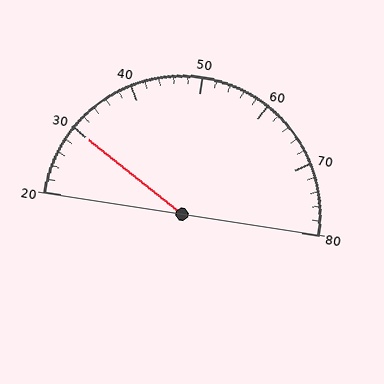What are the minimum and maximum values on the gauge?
The gauge ranges from 20 to 80.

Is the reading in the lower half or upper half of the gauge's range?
The reading is in the lower half of the range (20 to 80).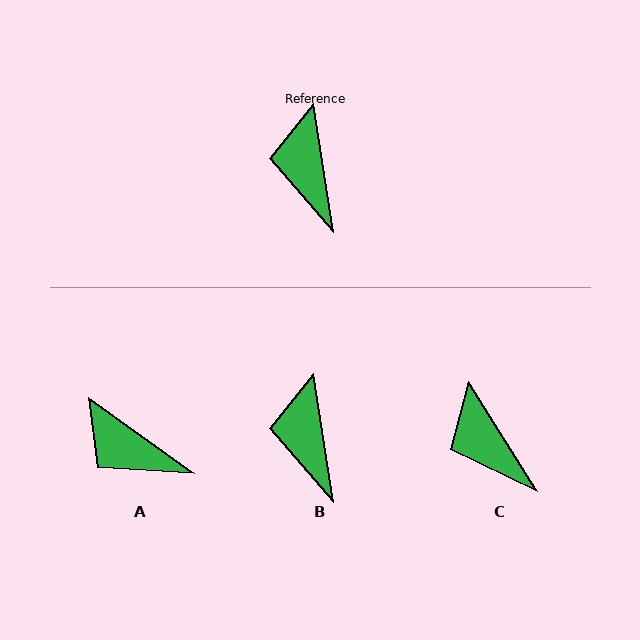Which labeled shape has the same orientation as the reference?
B.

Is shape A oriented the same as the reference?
No, it is off by about 46 degrees.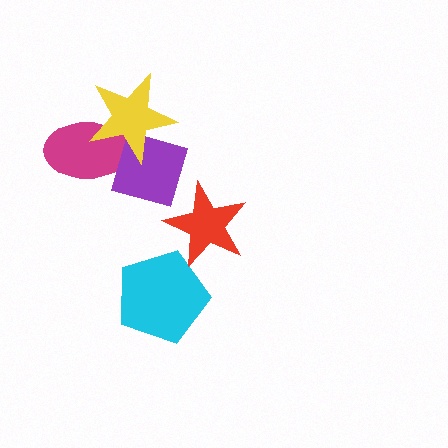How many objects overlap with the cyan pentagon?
1 object overlaps with the cyan pentagon.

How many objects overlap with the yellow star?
2 objects overlap with the yellow star.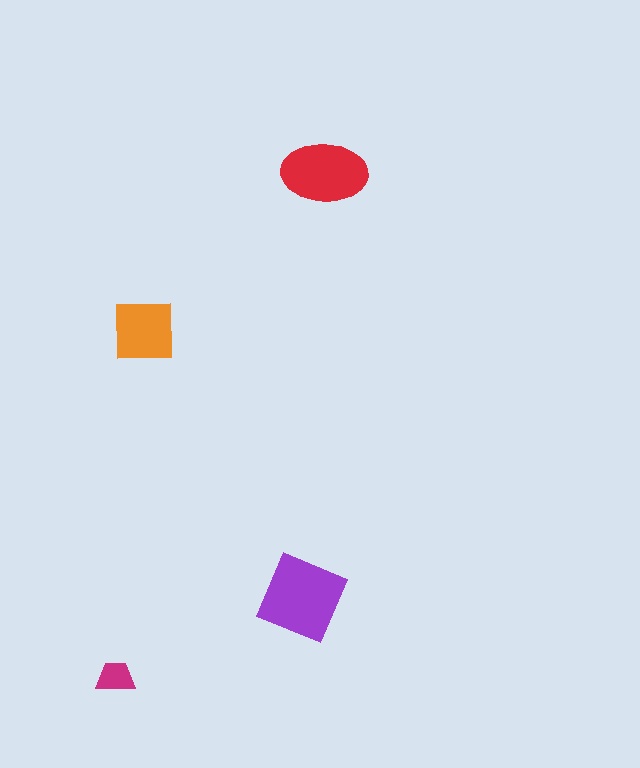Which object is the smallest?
The magenta trapezoid.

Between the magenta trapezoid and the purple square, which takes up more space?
The purple square.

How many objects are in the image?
There are 4 objects in the image.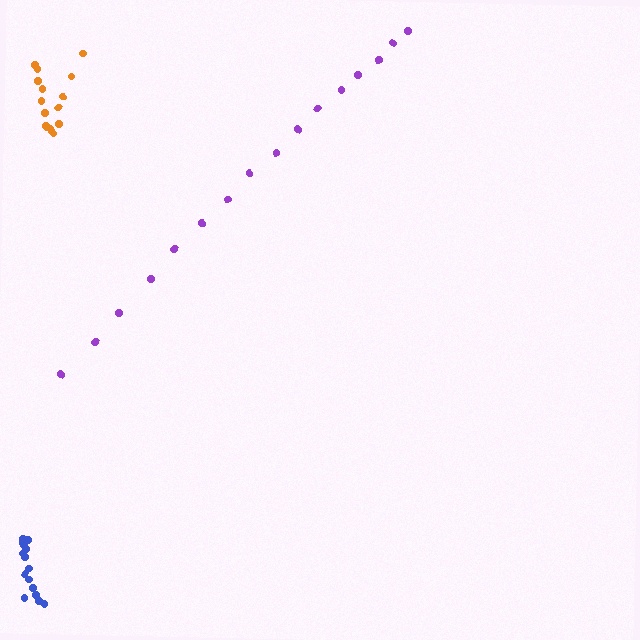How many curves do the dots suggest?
There are 3 distinct paths.